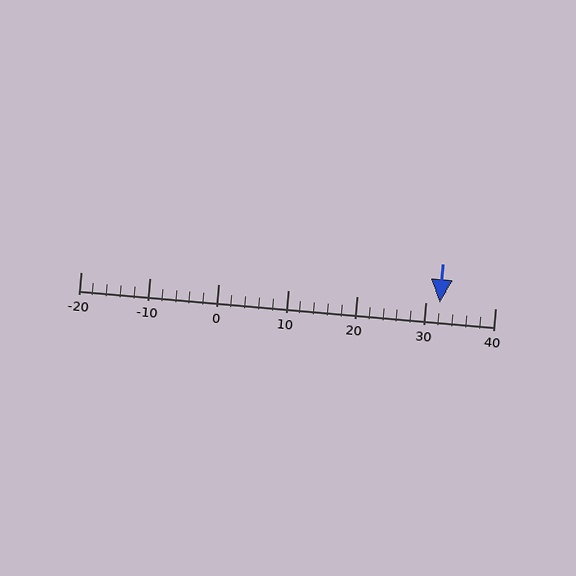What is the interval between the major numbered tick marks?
The major tick marks are spaced 10 units apart.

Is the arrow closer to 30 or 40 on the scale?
The arrow is closer to 30.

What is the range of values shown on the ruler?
The ruler shows values from -20 to 40.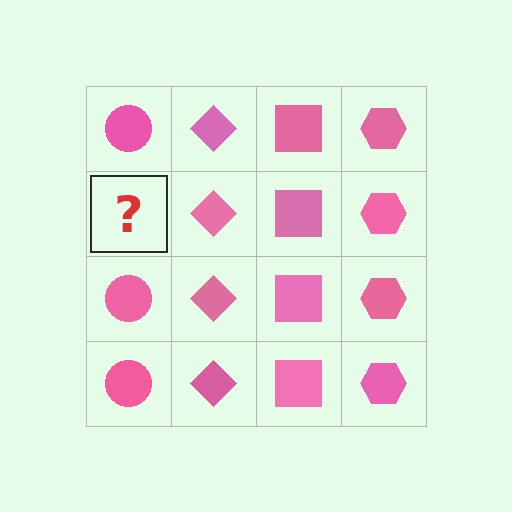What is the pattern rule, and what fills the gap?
The rule is that each column has a consistent shape. The gap should be filled with a pink circle.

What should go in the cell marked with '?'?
The missing cell should contain a pink circle.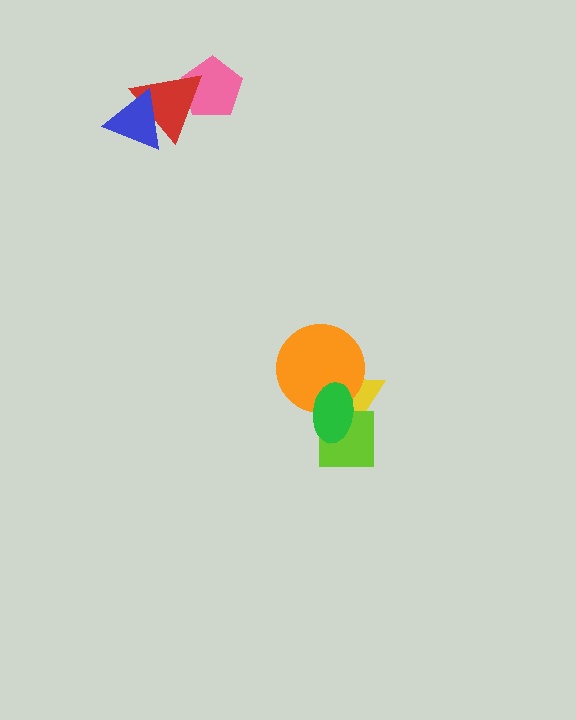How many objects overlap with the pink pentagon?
1 object overlaps with the pink pentagon.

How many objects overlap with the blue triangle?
1 object overlaps with the blue triangle.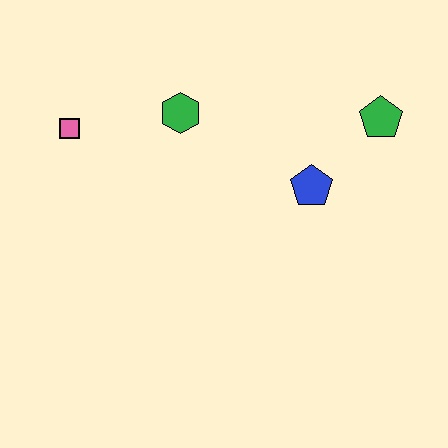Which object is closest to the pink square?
The green hexagon is closest to the pink square.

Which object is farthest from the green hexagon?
The green pentagon is farthest from the green hexagon.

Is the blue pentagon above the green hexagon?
No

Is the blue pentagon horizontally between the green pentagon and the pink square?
Yes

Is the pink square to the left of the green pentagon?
Yes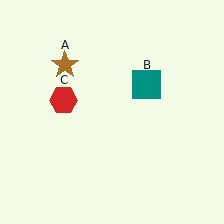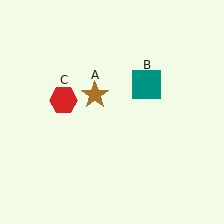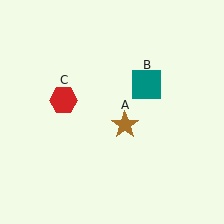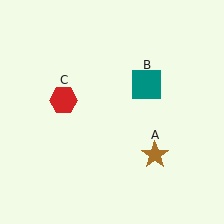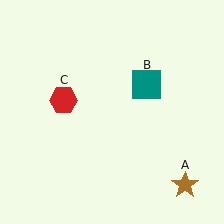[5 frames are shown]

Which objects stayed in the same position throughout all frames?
Teal square (object B) and red hexagon (object C) remained stationary.